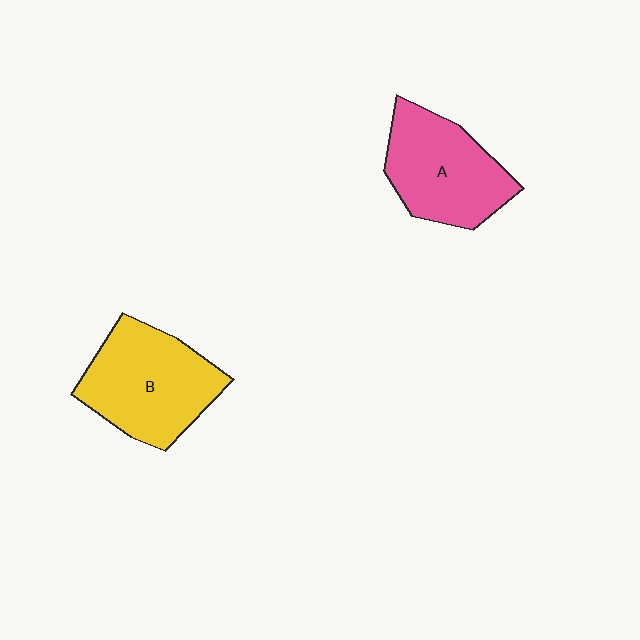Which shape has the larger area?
Shape B (yellow).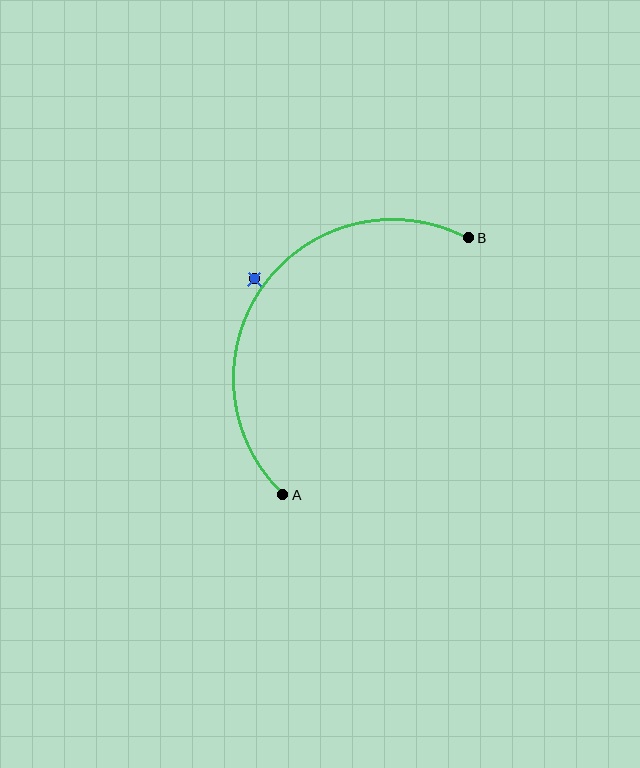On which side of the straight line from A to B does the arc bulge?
The arc bulges above and to the left of the straight line connecting A and B.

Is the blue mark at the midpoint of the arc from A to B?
No — the blue mark does not lie on the arc at all. It sits slightly outside the curve.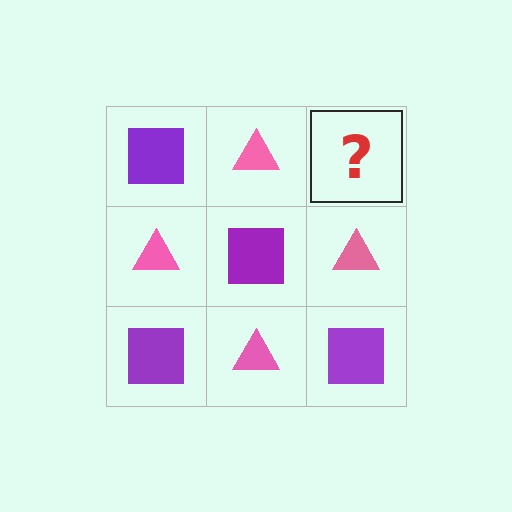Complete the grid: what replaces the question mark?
The question mark should be replaced with a purple square.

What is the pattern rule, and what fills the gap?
The rule is that it alternates purple square and pink triangle in a checkerboard pattern. The gap should be filled with a purple square.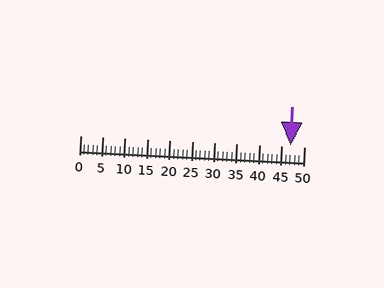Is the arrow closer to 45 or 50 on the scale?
The arrow is closer to 45.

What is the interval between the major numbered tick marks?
The major tick marks are spaced 5 units apart.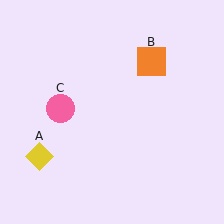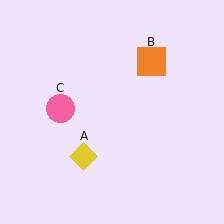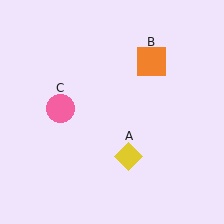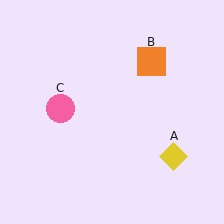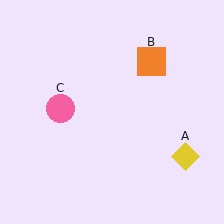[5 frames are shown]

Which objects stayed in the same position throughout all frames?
Orange square (object B) and pink circle (object C) remained stationary.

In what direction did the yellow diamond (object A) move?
The yellow diamond (object A) moved right.